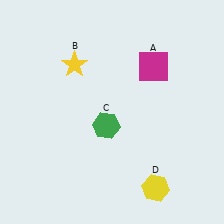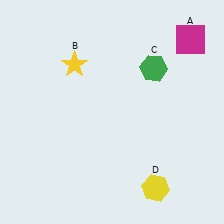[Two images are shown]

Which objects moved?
The objects that moved are: the magenta square (A), the green hexagon (C).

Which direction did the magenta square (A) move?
The magenta square (A) moved right.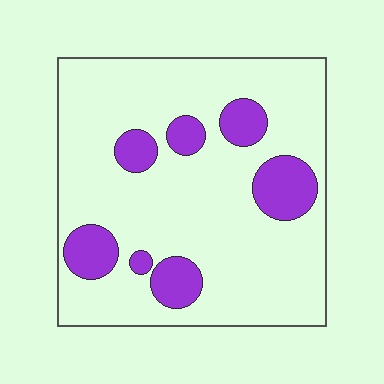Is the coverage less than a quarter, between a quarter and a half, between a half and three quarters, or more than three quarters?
Less than a quarter.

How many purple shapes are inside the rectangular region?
7.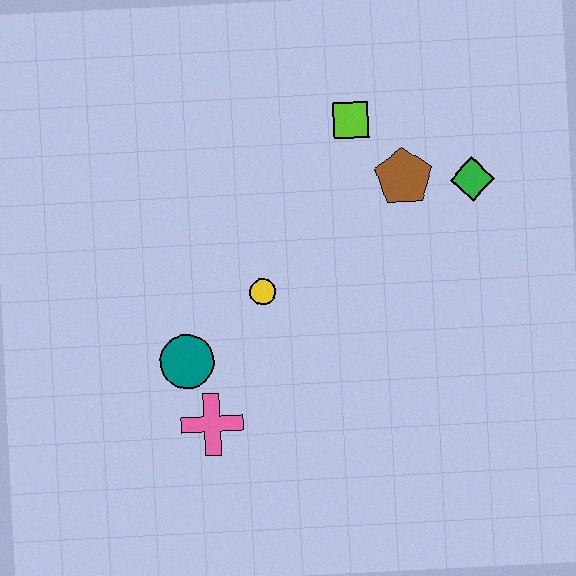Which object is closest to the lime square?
The brown pentagon is closest to the lime square.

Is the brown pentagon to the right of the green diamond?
No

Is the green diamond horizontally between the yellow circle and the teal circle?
No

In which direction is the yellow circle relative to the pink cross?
The yellow circle is above the pink cross.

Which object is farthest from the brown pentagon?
The pink cross is farthest from the brown pentagon.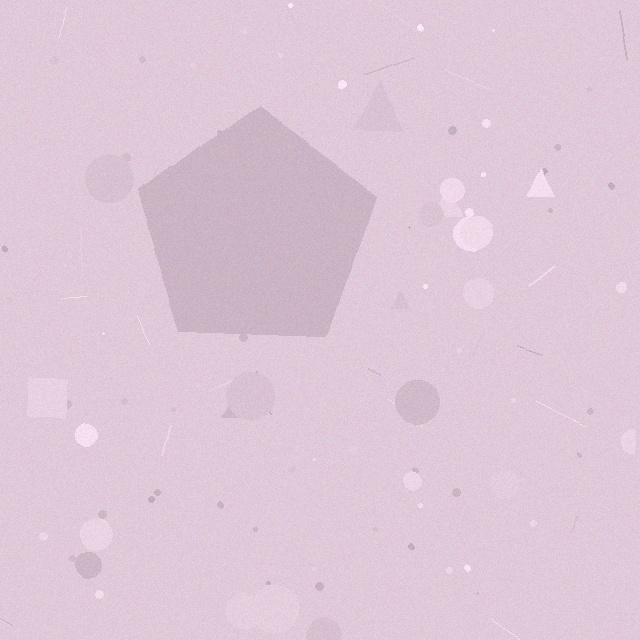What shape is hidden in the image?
A pentagon is hidden in the image.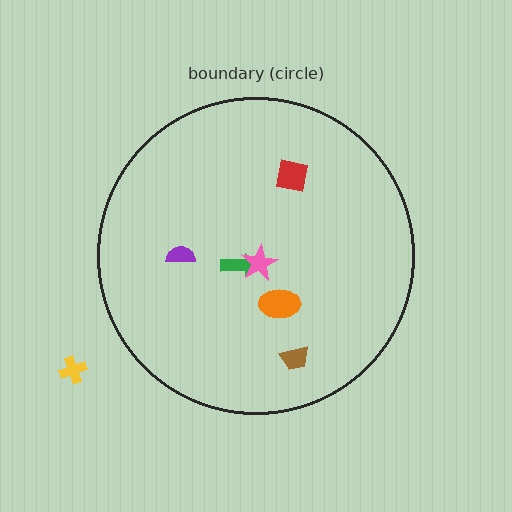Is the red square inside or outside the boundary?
Inside.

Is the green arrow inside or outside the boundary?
Inside.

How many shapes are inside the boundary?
6 inside, 1 outside.